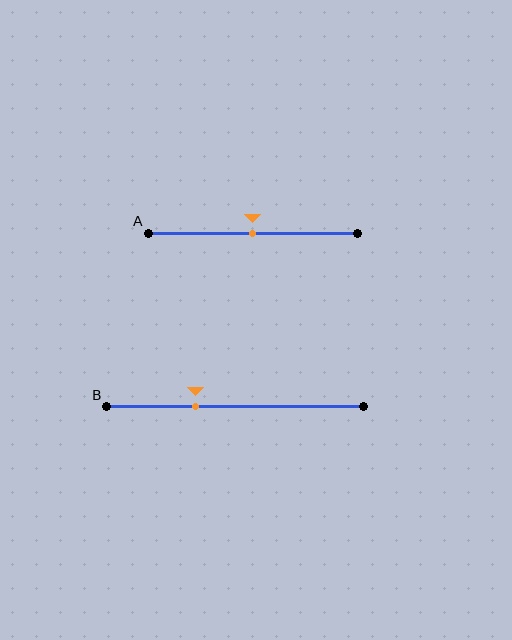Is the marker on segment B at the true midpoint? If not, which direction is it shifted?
No, the marker on segment B is shifted to the left by about 15% of the segment length.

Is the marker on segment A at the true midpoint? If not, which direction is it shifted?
Yes, the marker on segment A is at the true midpoint.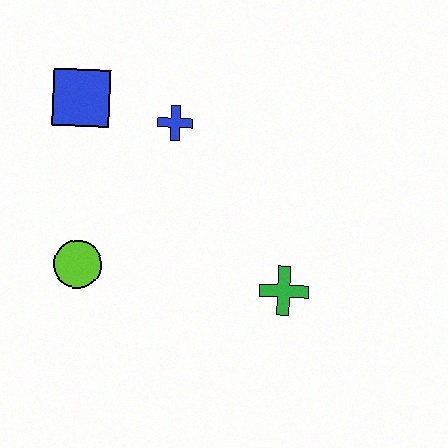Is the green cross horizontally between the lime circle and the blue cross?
No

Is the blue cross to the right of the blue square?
Yes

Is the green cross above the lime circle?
No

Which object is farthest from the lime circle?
The green cross is farthest from the lime circle.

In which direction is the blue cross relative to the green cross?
The blue cross is above the green cross.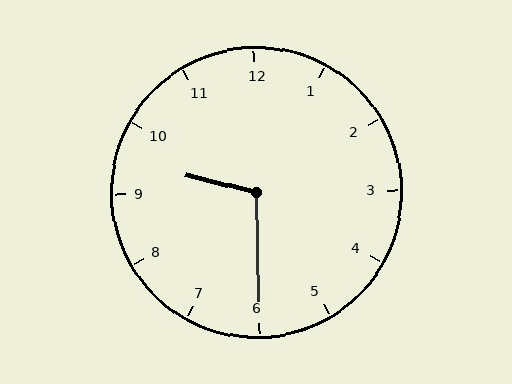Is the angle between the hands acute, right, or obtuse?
It is obtuse.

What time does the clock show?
9:30.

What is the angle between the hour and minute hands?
Approximately 105 degrees.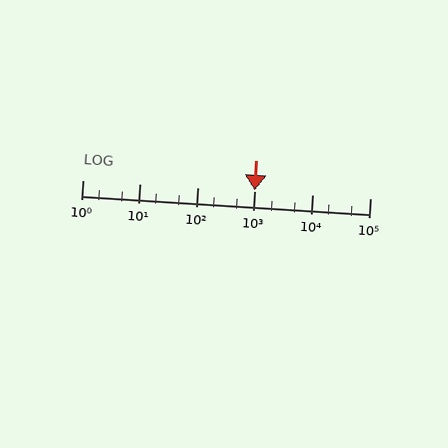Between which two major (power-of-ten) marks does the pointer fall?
The pointer is between 1000 and 10000.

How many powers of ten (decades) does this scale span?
The scale spans 5 decades, from 1 to 100000.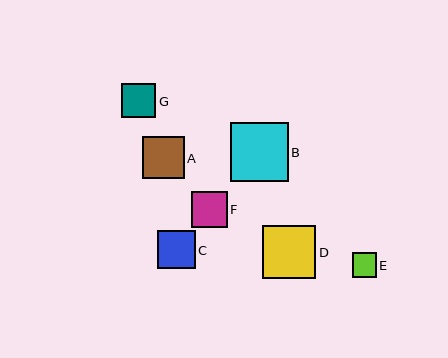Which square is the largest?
Square B is the largest with a size of approximately 58 pixels.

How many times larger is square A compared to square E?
Square A is approximately 1.7 times the size of square E.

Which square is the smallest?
Square E is the smallest with a size of approximately 24 pixels.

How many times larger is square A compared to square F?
Square A is approximately 1.2 times the size of square F.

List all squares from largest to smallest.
From largest to smallest: B, D, A, C, F, G, E.